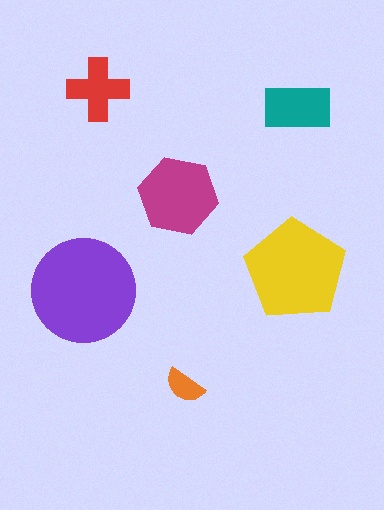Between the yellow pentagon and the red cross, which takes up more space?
The yellow pentagon.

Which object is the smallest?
The orange semicircle.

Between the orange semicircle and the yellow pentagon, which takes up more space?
The yellow pentagon.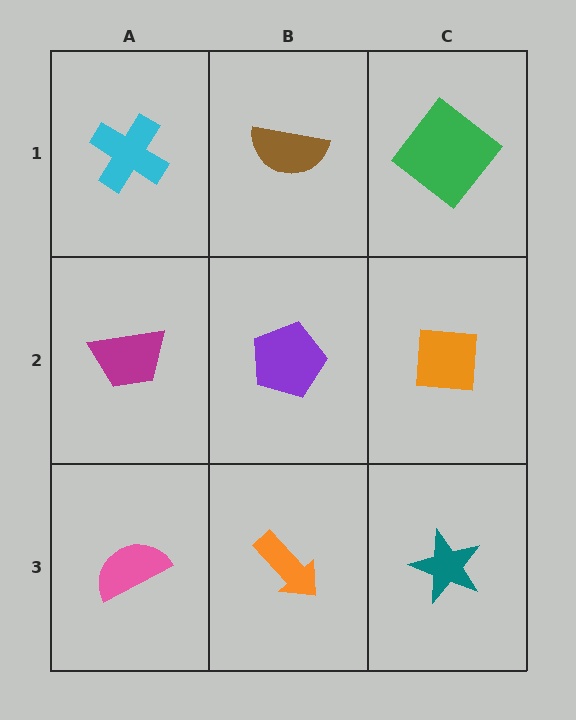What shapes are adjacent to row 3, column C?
An orange square (row 2, column C), an orange arrow (row 3, column B).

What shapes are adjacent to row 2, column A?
A cyan cross (row 1, column A), a pink semicircle (row 3, column A), a purple pentagon (row 2, column B).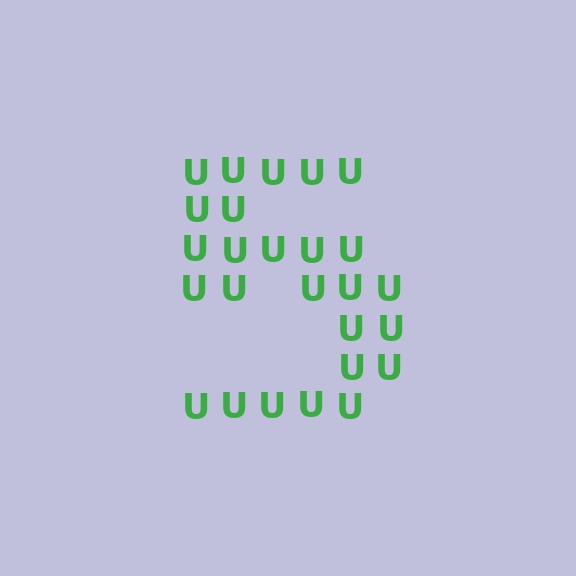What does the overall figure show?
The overall figure shows the digit 5.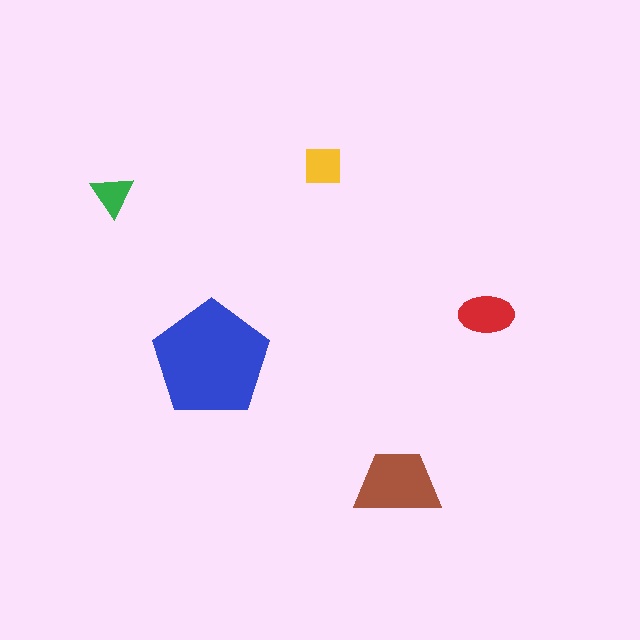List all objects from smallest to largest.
The green triangle, the yellow square, the red ellipse, the brown trapezoid, the blue pentagon.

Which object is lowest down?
The brown trapezoid is bottommost.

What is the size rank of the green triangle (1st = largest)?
5th.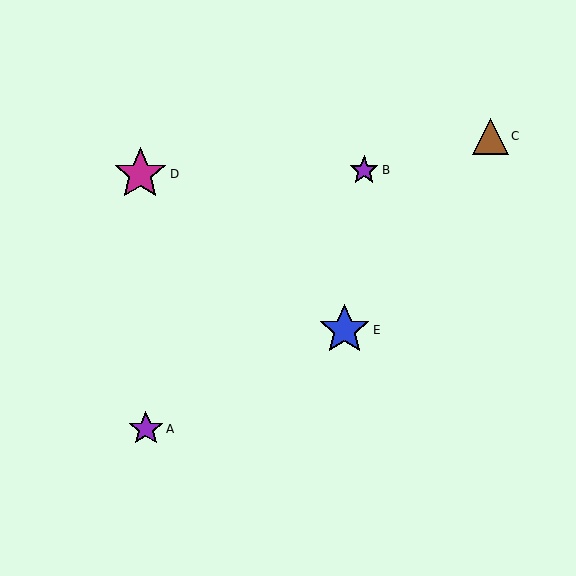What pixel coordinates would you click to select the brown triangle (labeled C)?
Click at (490, 136) to select the brown triangle C.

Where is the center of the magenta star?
The center of the magenta star is at (140, 174).